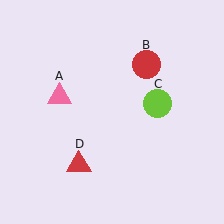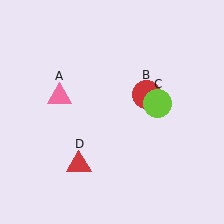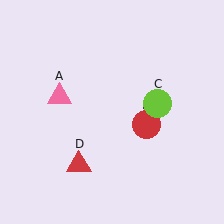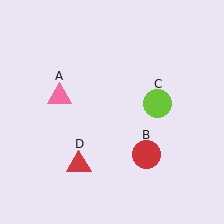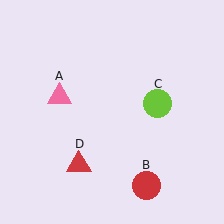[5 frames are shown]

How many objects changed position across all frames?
1 object changed position: red circle (object B).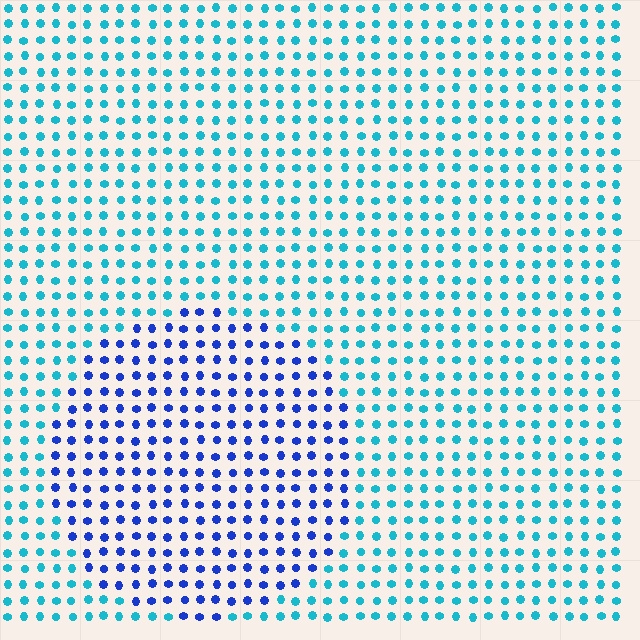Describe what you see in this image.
The image is filled with small cyan elements in a uniform arrangement. A circle-shaped region is visible where the elements are tinted to a slightly different hue, forming a subtle color boundary.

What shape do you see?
I see a circle.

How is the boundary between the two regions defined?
The boundary is defined purely by a slight shift in hue (about 44 degrees). Spacing, size, and orientation are identical on both sides.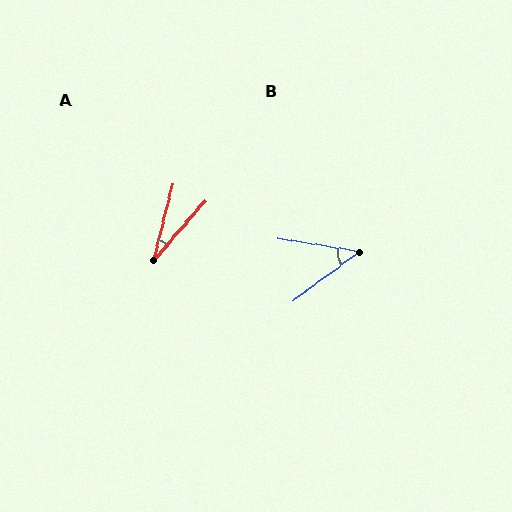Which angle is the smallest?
A, at approximately 27 degrees.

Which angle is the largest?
B, at approximately 46 degrees.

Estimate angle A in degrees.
Approximately 27 degrees.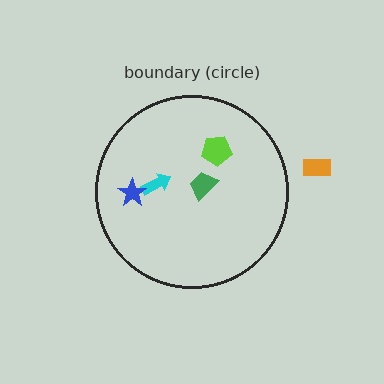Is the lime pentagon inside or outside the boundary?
Inside.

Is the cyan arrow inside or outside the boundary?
Inside.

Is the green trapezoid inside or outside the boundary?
Inside.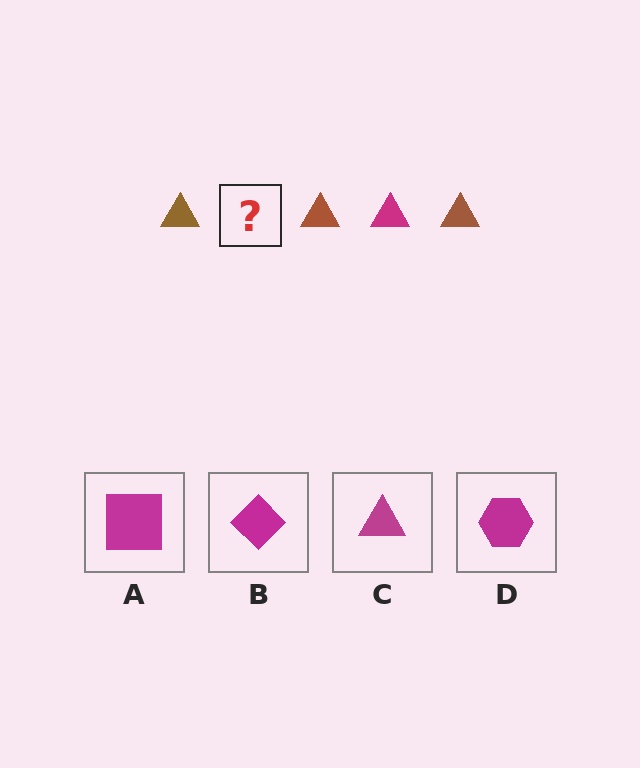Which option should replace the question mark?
Option C.